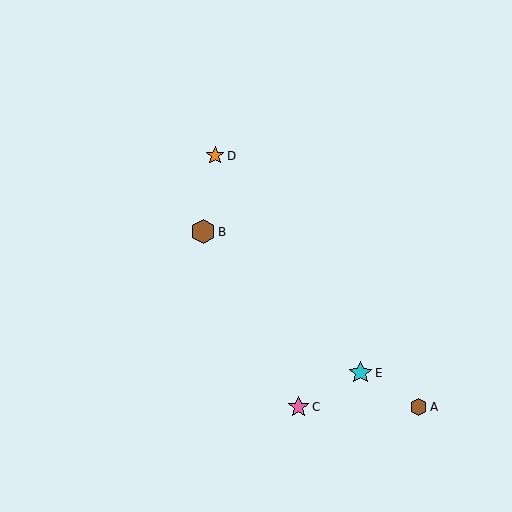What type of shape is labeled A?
Shape A is a brown hexagon.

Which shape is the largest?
The brown hexagon (labeled B) is the largest.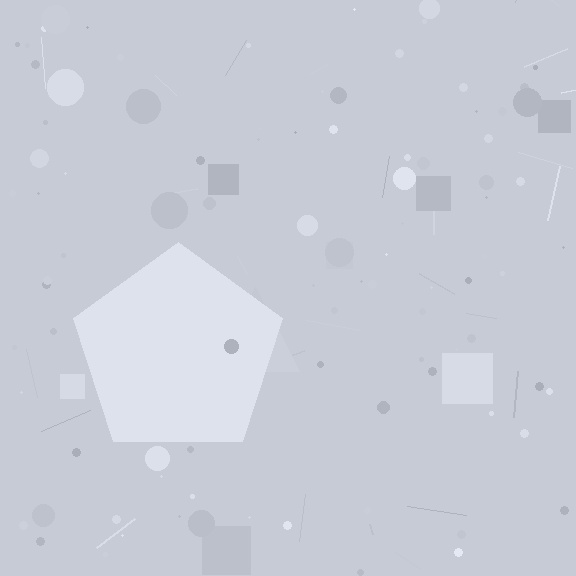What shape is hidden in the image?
A pentagon is hidden in the image.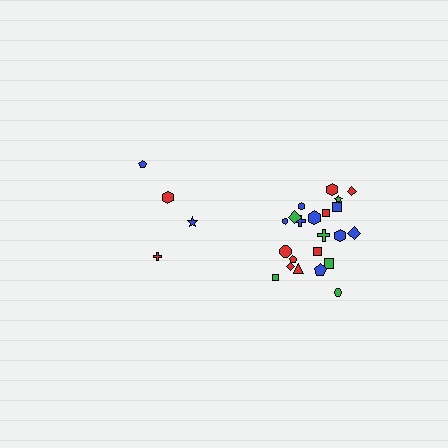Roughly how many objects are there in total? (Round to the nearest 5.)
Roughly 25 objects in total.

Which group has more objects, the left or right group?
The right group.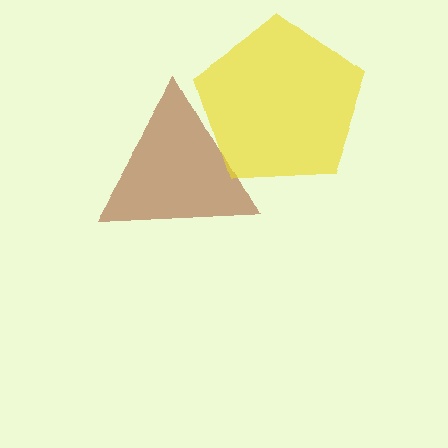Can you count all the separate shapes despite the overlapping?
Yes, there are 2 separate shapes.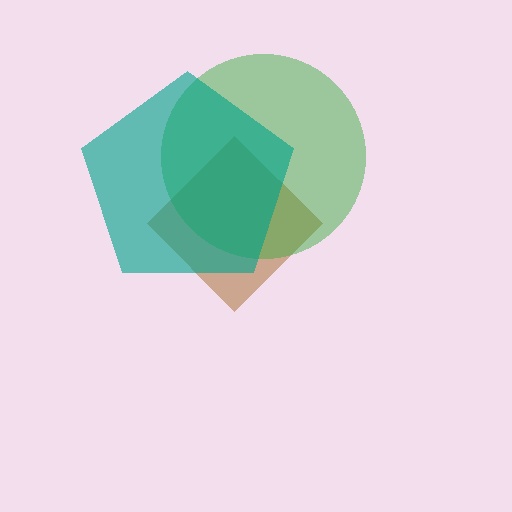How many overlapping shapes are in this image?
There are 3 overlapping shapes in the image.